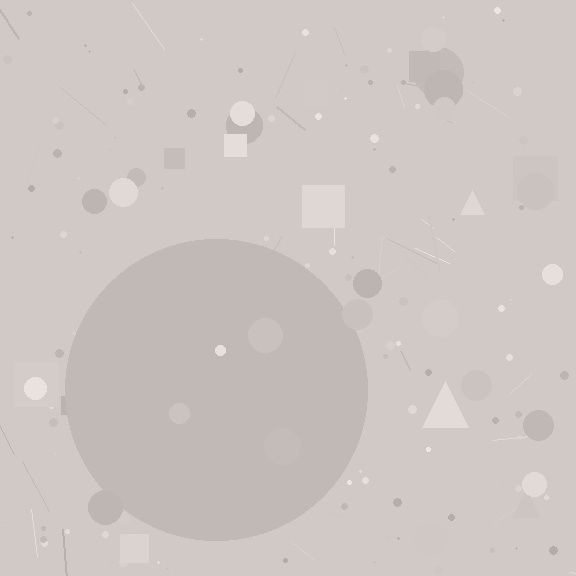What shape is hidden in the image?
A circle is hidden in the image.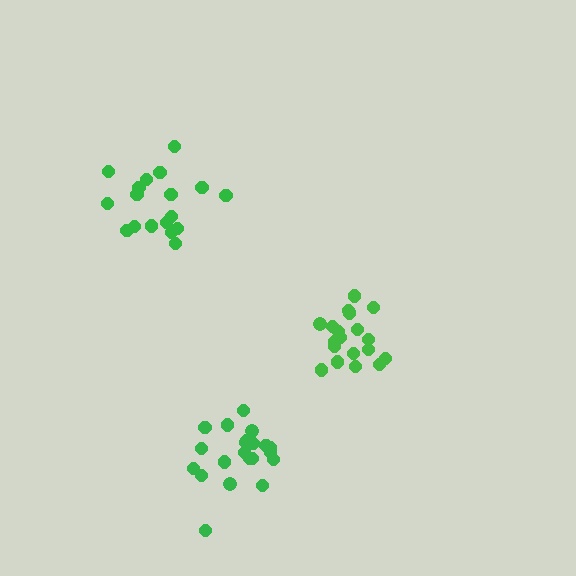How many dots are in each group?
Group 1: 19 dots, Group 2: 21 dots, Group 3: 18 dots (58 total).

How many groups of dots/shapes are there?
There are 3 groups.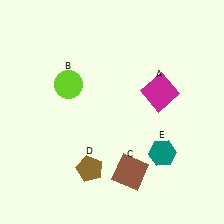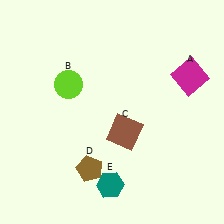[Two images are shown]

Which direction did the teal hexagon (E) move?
The teal hexagon (E) moved left.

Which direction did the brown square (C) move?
The brown square (C) moved up.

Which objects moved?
The objects that moved are: the magenta square (A), the brown square (C), the teal hexagon (E).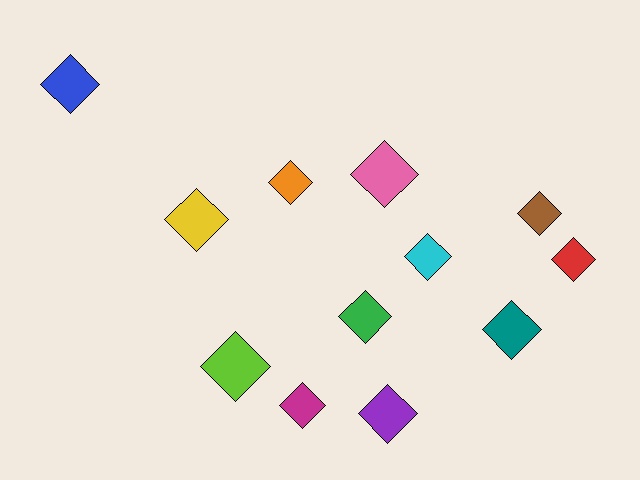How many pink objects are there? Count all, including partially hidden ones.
There is 1 pink object.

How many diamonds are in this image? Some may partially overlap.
There are 12 diamonds.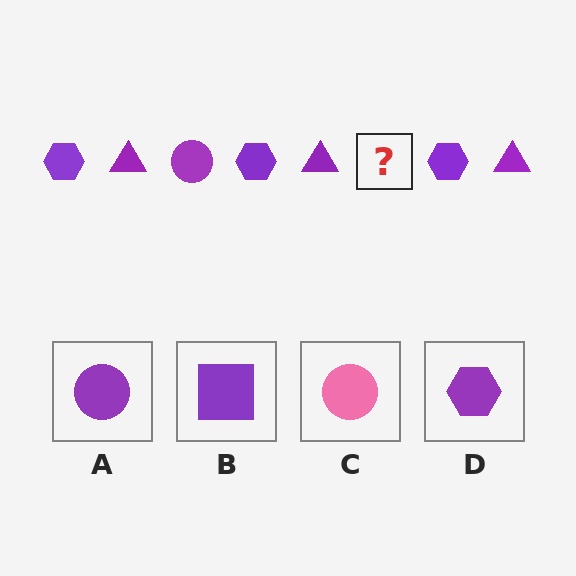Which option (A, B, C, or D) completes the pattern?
A.